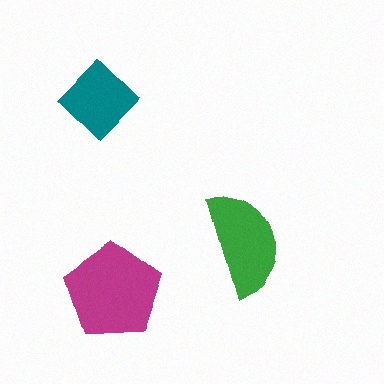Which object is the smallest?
The teal diamond.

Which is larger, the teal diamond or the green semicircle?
The green semicircle.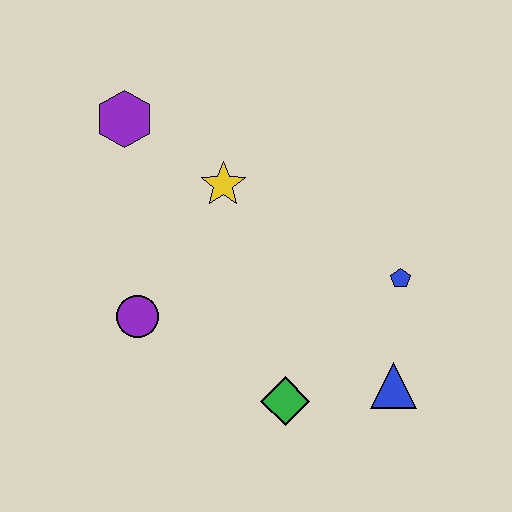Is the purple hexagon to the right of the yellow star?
No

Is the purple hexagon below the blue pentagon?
No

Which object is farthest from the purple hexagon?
The blue triangle is farthest from the purple hexagon.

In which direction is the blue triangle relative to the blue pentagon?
The blue triangle is below the blue pentagon.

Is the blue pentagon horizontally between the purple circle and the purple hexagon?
No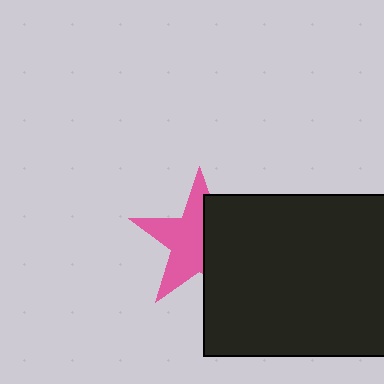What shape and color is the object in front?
The object in front is a black rectangle.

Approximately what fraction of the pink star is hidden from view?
Roughly 44% of the pink star is hidden behind the black rectangle.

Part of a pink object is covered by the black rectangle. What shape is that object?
It is a star.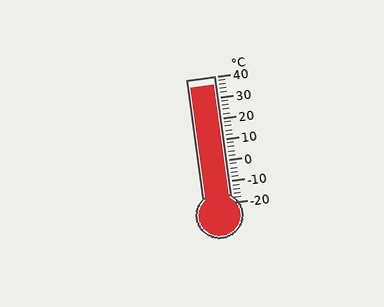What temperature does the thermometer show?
The thermometer shows approximately 36°C.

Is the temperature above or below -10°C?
The temperature is above -10°C.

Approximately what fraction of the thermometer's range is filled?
The thermometer is filled to approximately 95% of its range.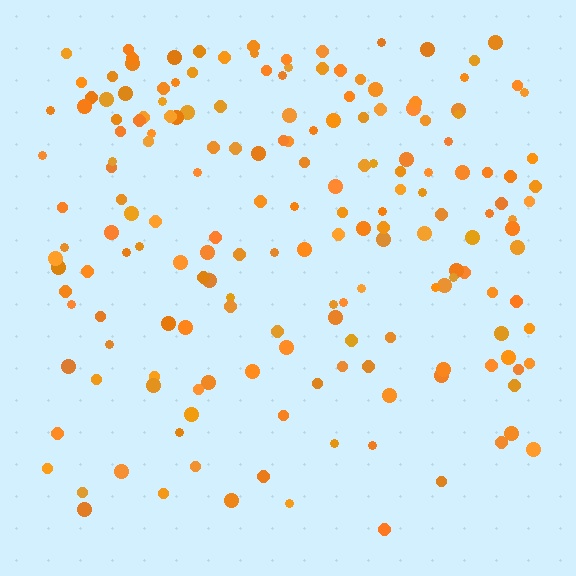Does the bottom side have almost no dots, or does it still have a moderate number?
Still a moderate number, just noticeably fewer than the top.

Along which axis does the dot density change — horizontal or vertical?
Vertical.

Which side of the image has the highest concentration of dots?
The top.